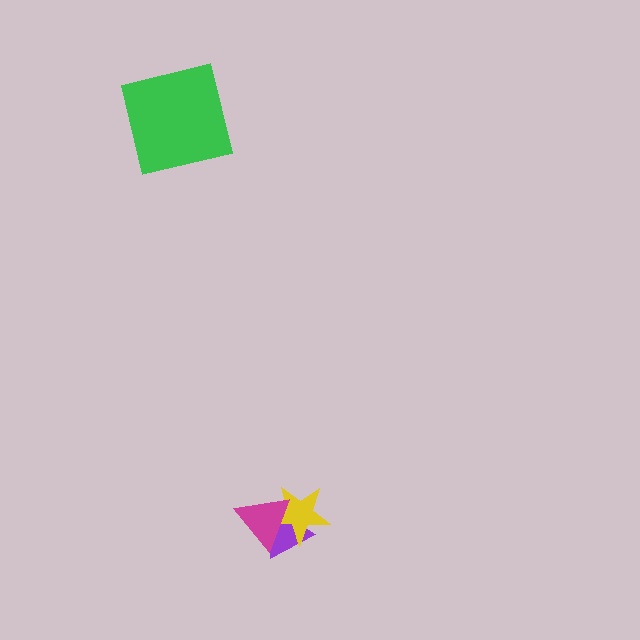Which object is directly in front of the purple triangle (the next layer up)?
The yellow star is directly in front of the purple triangle.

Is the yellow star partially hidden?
Yes, it is partially covered by another shape.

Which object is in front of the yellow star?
The magenta triangle is in front of the yellow star.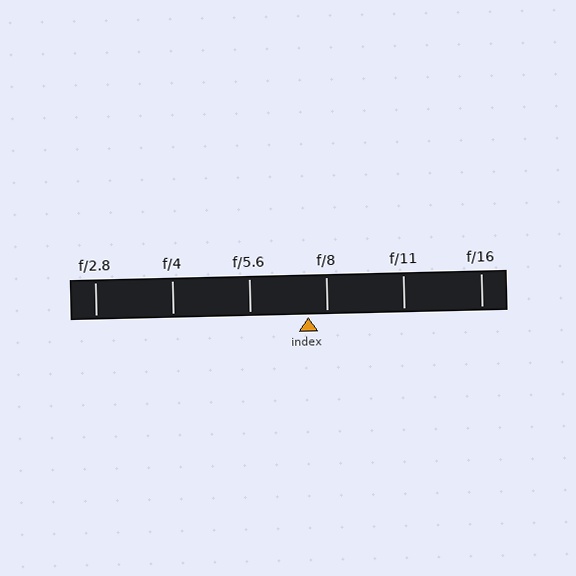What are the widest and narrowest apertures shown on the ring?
The widest aperture shown is f/2.8 and the narrowest is f/16.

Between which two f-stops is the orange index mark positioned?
The index mark is between f/5.6 and f/8.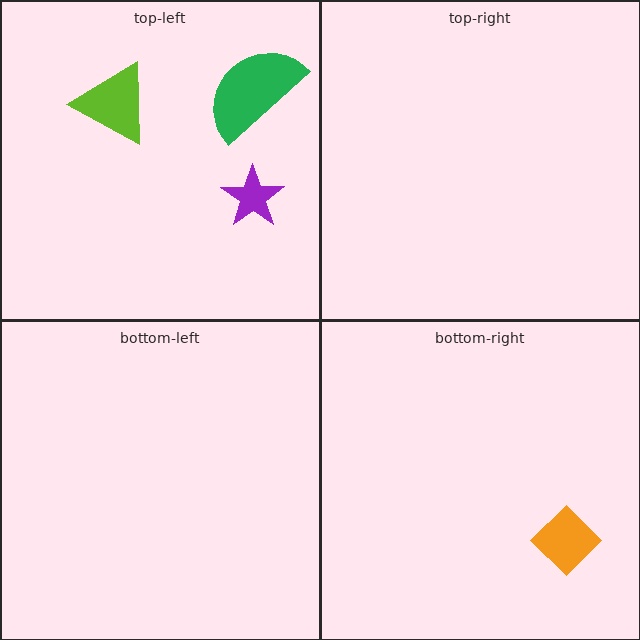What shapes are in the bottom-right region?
The orange diamond.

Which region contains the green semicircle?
The top-left region.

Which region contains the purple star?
The top-left region.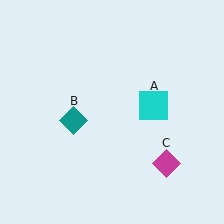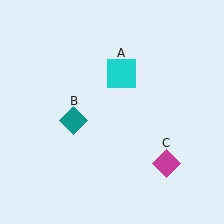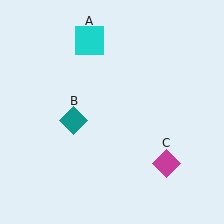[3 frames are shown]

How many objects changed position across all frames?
1 object changed position: cyan square (object A).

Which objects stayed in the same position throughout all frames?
Teal diamond (object B) and magenta diamond (object C) remained stationary.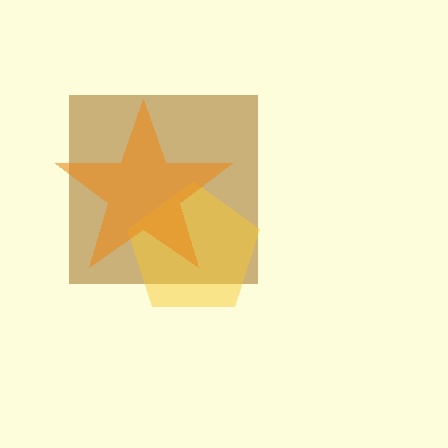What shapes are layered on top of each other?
The layered shapes are: a brown square, a yellow pentagon, an orange star.